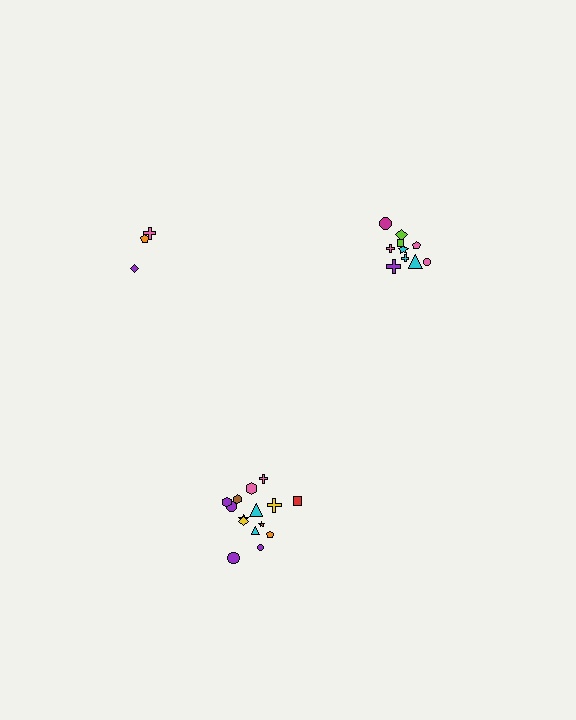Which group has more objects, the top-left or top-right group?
The top-right group.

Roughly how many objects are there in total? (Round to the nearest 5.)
Roughly 30 objects in total.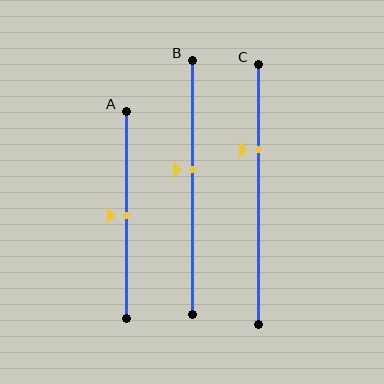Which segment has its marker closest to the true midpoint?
Segment A has its marker closest to the true midpoint.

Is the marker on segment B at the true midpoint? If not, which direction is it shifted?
No, the marker on segment B is shifted upward by about 7% of the segment length.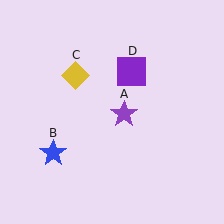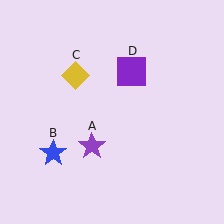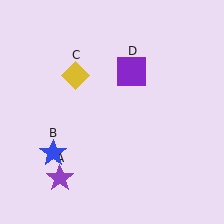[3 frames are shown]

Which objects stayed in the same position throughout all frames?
Blue star (object B) and yellow diamond (object C) and purple square (object D) remained stationary.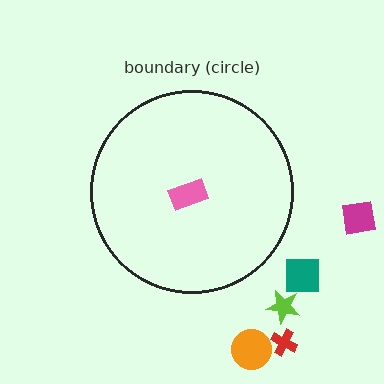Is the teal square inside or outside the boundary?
Outside.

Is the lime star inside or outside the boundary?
Outside.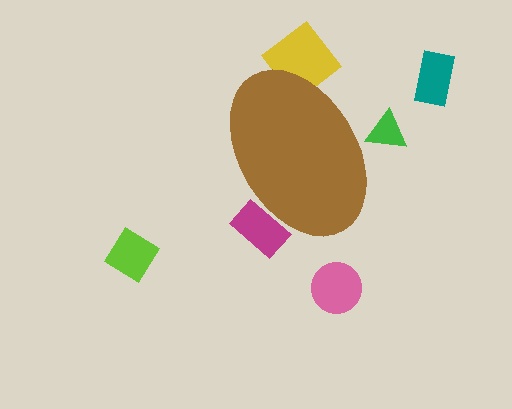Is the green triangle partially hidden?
Yes, the green triangle is partially hidden behind the brown ellipse.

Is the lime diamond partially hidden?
No, the lime diamond is fully visible.